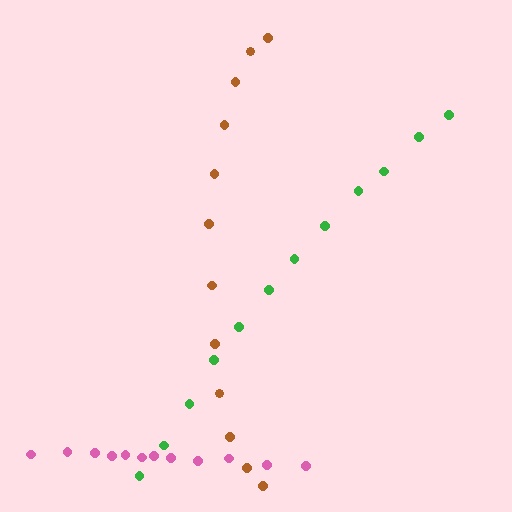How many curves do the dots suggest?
There are 3 distinct paths.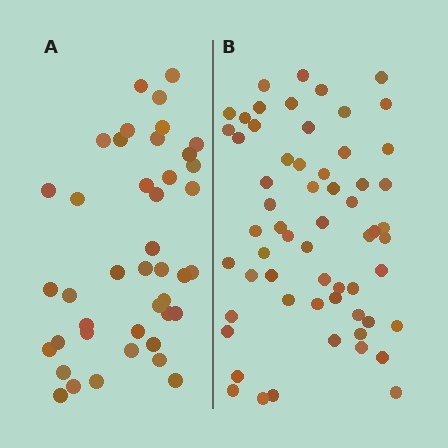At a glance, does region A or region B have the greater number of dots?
Region B (the right region) has more dots.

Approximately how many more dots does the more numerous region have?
Region B has approximately 20 more dots than region A.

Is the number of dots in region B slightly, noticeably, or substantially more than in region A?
Region B has noticeably more, but not dramatically so. The ratio is roughly 1.4 to 1.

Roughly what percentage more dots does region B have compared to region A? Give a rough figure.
About 45% more.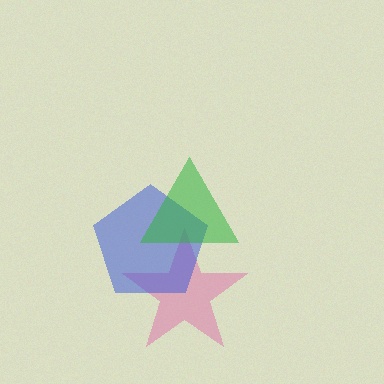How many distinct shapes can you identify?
There are 3 distinct shapes: a pink star, a blue pentagon, a green triangle.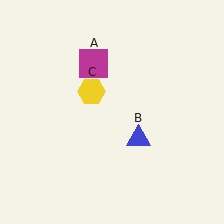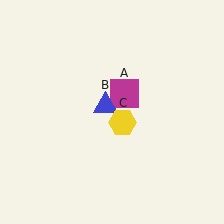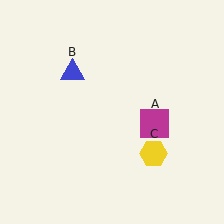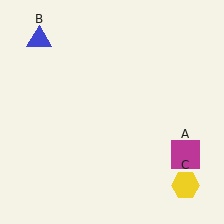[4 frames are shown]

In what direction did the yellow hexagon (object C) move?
The yellow hexagon (object C) moved down and to the right.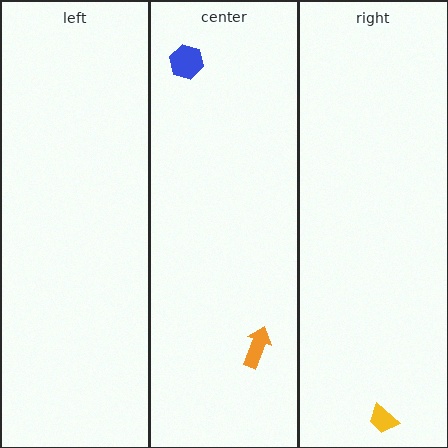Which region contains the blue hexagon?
The center region.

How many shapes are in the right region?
1.